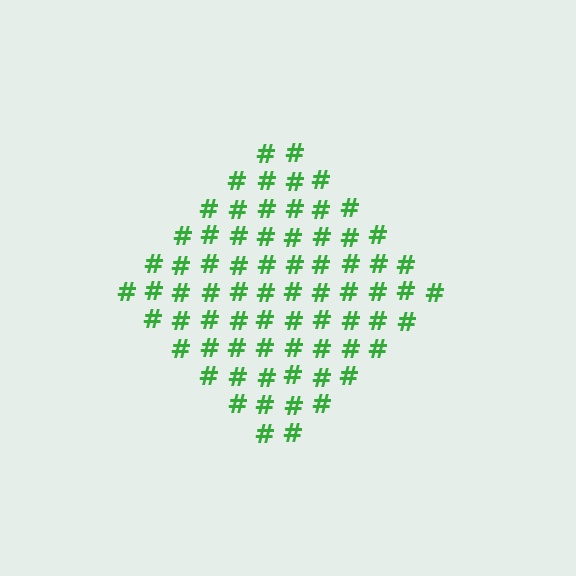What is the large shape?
The large shape is a diamond.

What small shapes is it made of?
It is made of small hash symbols.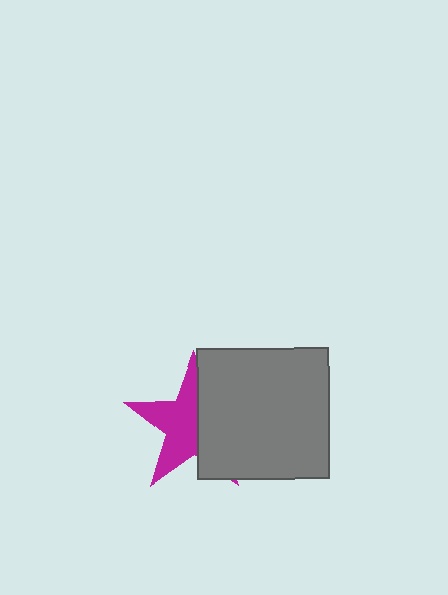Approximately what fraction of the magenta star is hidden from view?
Roughly 46% of the magenta star is hidden behind the gray square.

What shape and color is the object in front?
The object in front is a gray square.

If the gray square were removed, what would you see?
You would see the complete magenta star.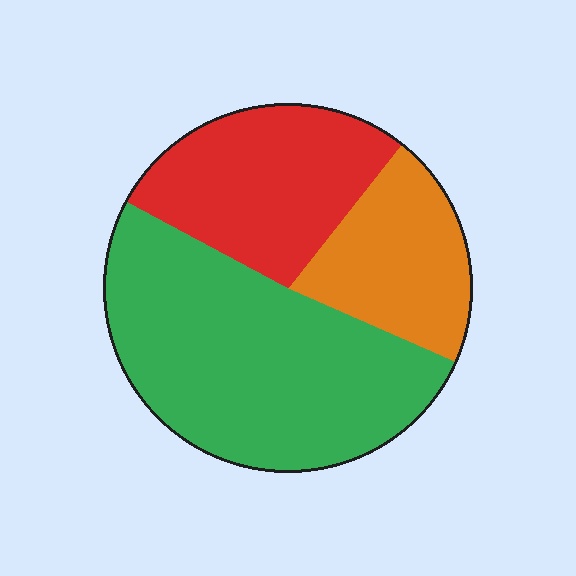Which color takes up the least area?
Orange, at roughly 20%.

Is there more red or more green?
Green.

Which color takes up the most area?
Green, at roughly 50%.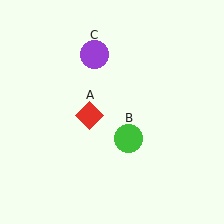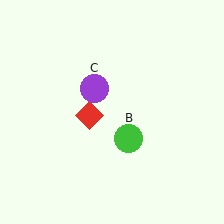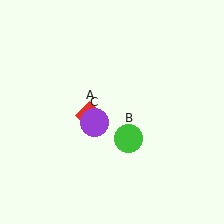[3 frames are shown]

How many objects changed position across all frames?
1 object changed position: purple circle (object C).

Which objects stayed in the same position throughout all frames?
Red diamond (object A) and green circle (object B) remained stationary.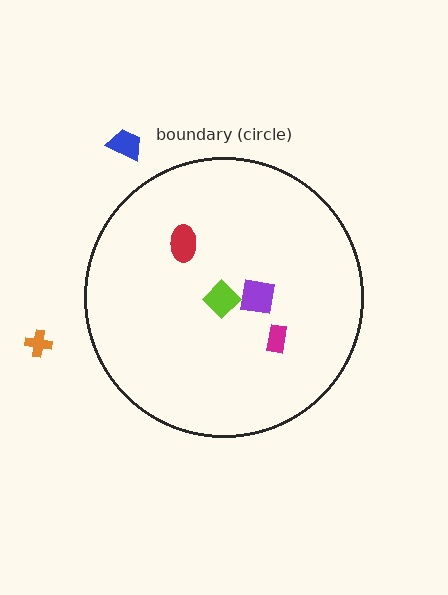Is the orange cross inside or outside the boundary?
Outside.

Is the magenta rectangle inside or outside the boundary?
Inside.